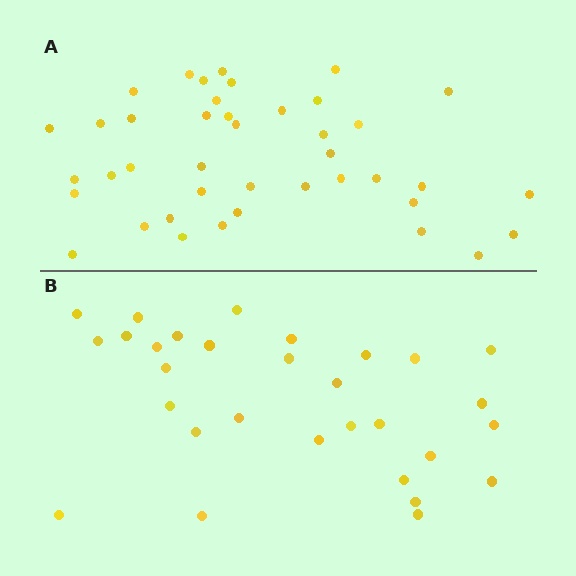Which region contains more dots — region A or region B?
Region A (the top region) has more dots.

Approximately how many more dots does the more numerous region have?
Region A has roughly 12 or so more dots than region B.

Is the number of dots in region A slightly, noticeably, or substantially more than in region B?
Region A has noticeably more, but not dramatically so. The ratio is roughly 1.4 to 1.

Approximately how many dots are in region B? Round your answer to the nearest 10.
About 30 dots.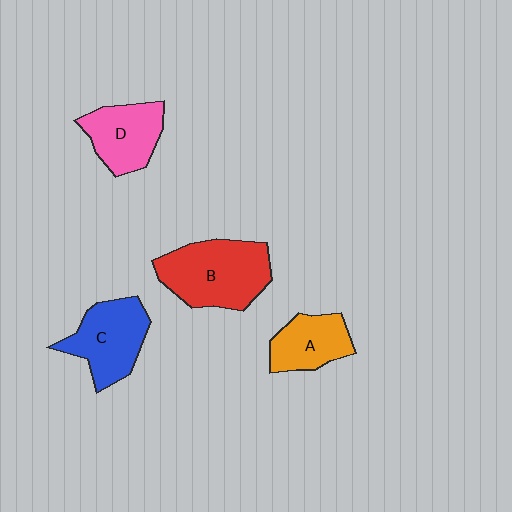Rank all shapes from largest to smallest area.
From largest to smallest: B (red), C (blue), D (pink), A (orange).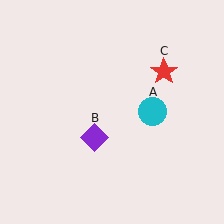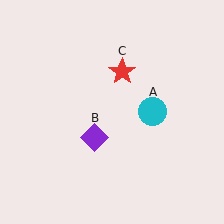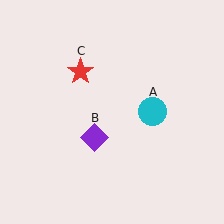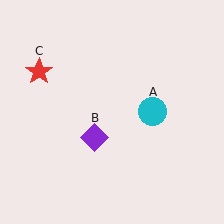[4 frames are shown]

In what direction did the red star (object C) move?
The red star (object C) moved left.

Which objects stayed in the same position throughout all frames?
Cyan circle (object A) and purple diamond (object B) remained stationary.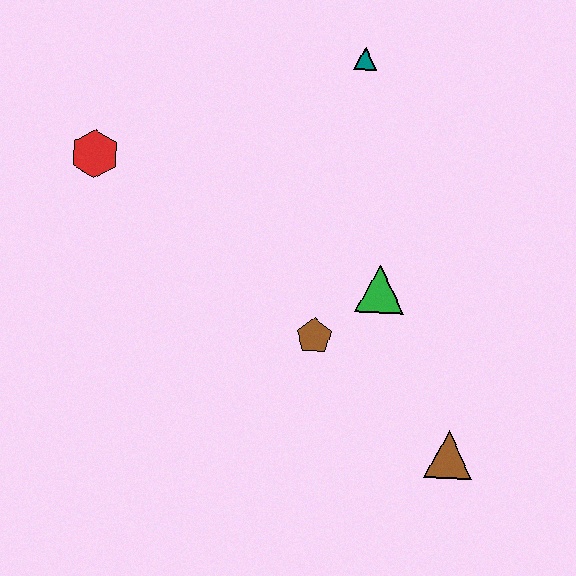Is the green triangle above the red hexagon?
No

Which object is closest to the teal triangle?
The green triangle is closest to the teal triangle.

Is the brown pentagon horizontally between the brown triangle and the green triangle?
No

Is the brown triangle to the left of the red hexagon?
No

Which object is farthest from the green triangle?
The red hexagon is farthest from the green triangle.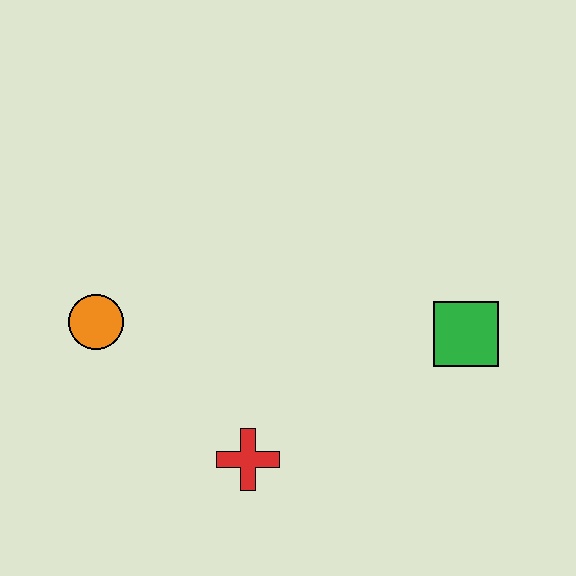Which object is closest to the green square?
The red cross is closest to the green square.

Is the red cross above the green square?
No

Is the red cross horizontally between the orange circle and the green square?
Yes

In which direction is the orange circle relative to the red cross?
The orange circle is to the left of the red cross.